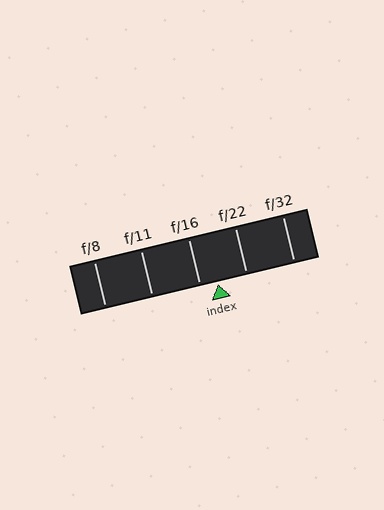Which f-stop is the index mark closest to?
The index mark is closest to f/16.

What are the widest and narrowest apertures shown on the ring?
The widest aperture shown is f/8 and the narrowest is f/32.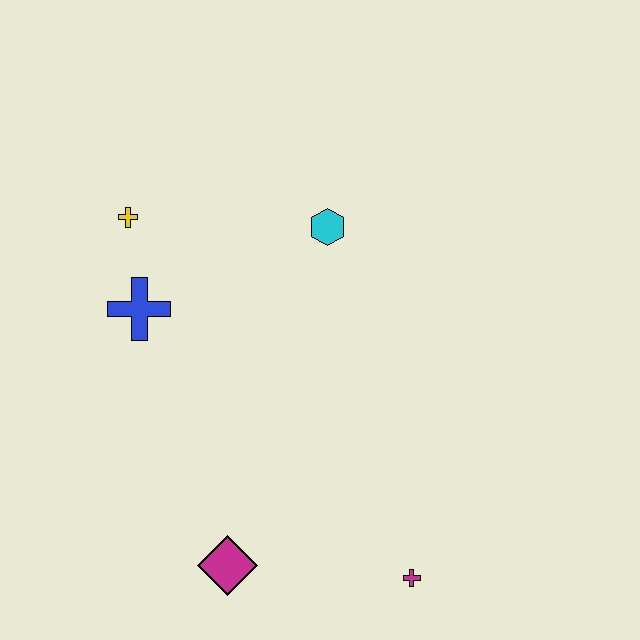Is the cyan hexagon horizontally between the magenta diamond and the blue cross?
No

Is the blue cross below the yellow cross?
Yes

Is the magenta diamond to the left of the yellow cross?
No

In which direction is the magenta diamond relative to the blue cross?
The magenta diamond is below the blue cross.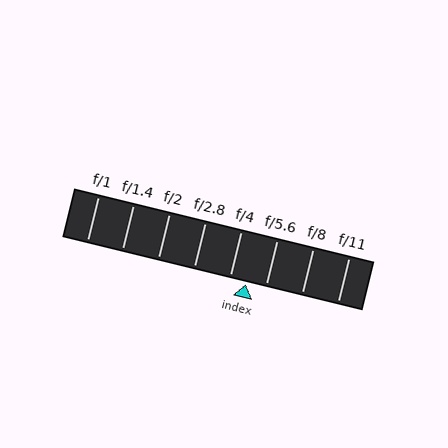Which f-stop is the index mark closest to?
The index mark is closest to f/4.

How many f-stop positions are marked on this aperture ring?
There are 8 f-stop positions marked.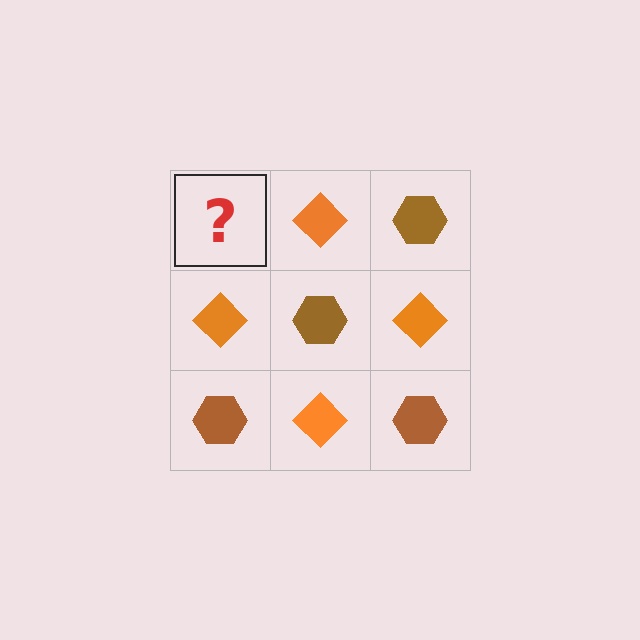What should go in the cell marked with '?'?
The missing cell should contain a brown hexagon.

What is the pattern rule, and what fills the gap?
The rule is that it alternates brown hexagon and orange diamond in a checkerboard pattern. The gap should be filled with a brown hexagon.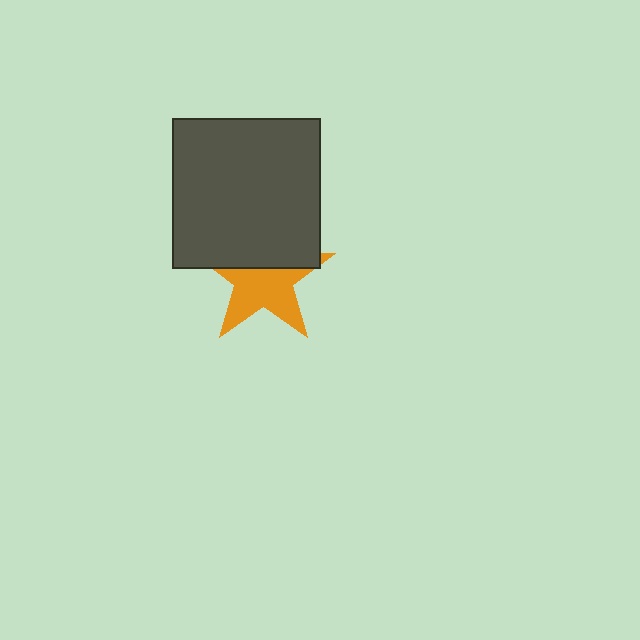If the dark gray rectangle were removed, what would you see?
You would see the complete orange star.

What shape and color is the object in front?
The object in front is a dark gray rectangle.